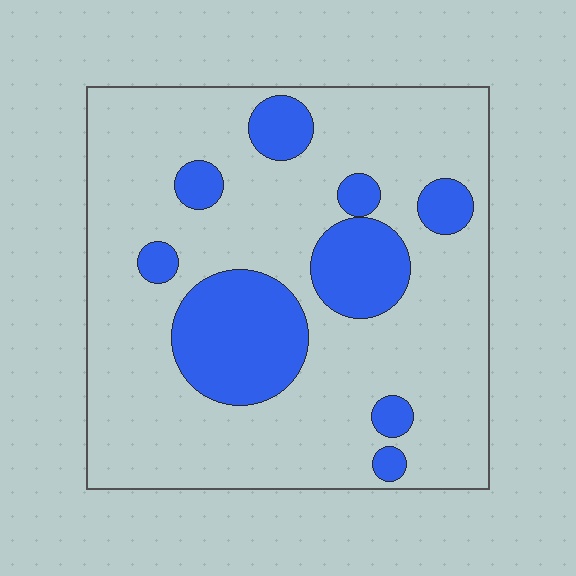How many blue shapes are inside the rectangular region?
9.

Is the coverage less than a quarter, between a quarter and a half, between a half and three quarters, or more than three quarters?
Less than a quarter.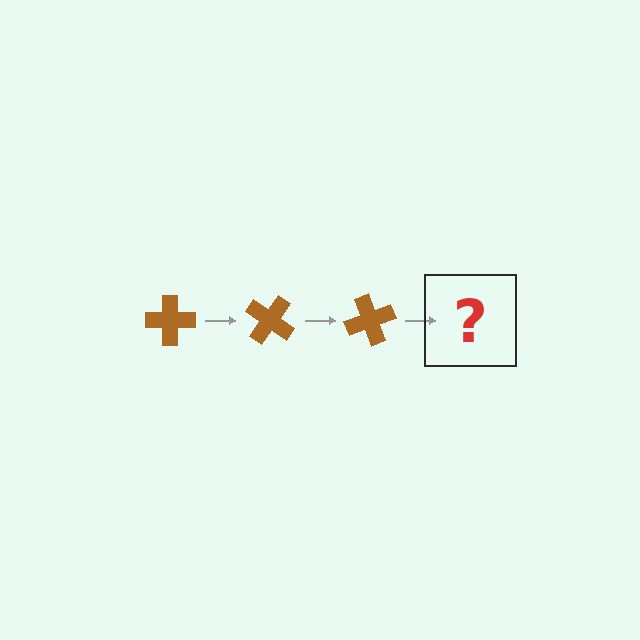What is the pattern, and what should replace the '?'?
The pattern is that the cross rotates 35 degrees each step. The '?' should be a brown cross rotated 105 degrees.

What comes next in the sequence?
The next element should be a brown cross rotated 105 degrees.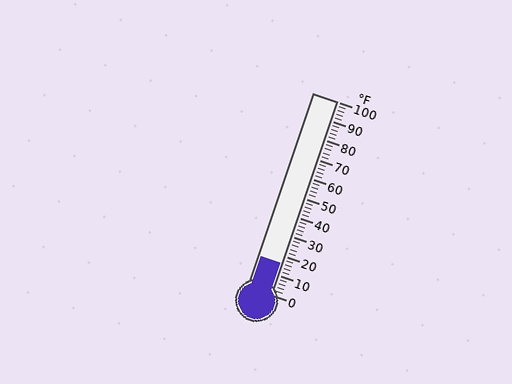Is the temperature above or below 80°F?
The temperature is below 80°F.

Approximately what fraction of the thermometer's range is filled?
The thermometer is filled to approximately 15% of its range.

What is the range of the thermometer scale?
The thermometer scale ranges from 0°F to 100°F.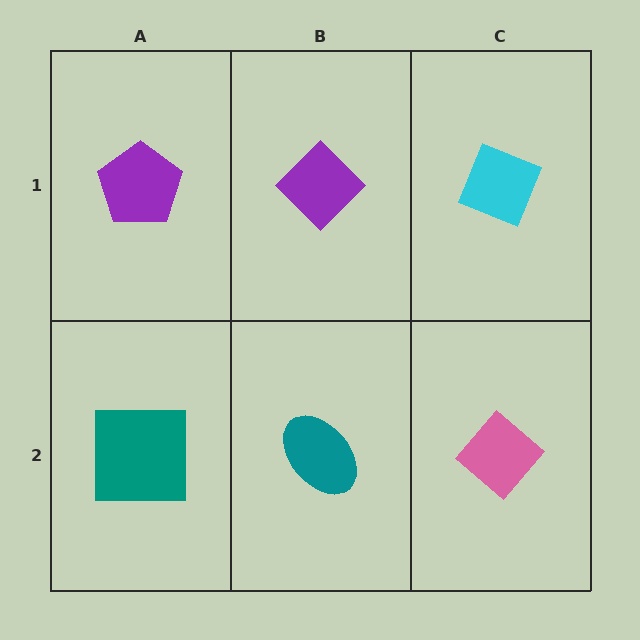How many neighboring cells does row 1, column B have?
3.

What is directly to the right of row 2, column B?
A pink diamond.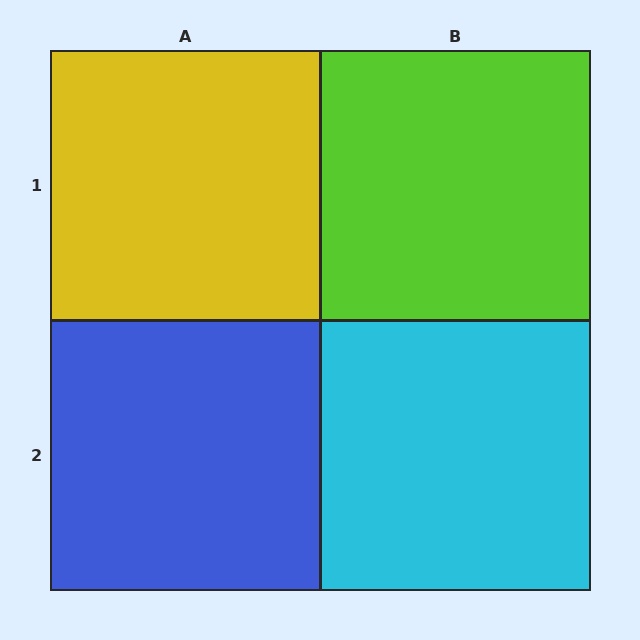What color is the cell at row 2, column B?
Cyan.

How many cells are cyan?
1 cell is cyan.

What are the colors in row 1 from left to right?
Yellow, lime.